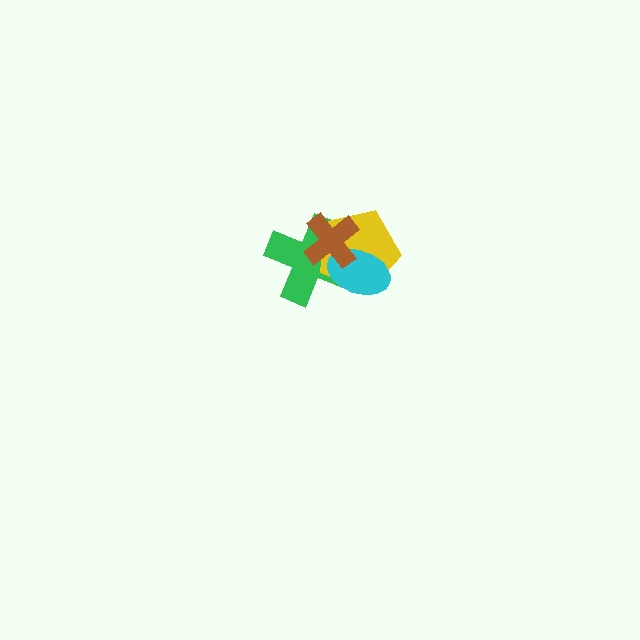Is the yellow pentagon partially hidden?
Yes, it is partially covered by another shape.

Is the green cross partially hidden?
Yes, it is partially covered by another shape.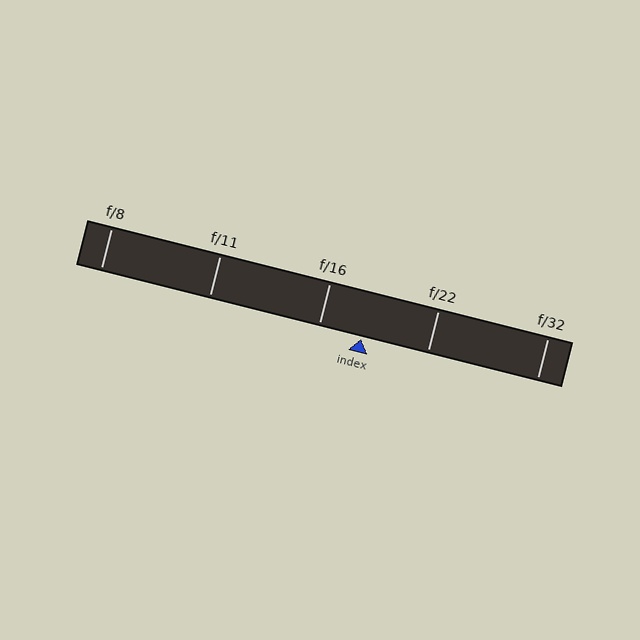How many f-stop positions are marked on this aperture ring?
There are 5 f-stop positions marked.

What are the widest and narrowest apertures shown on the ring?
The widest aperture shown is f/8 and the narrowest is f/32.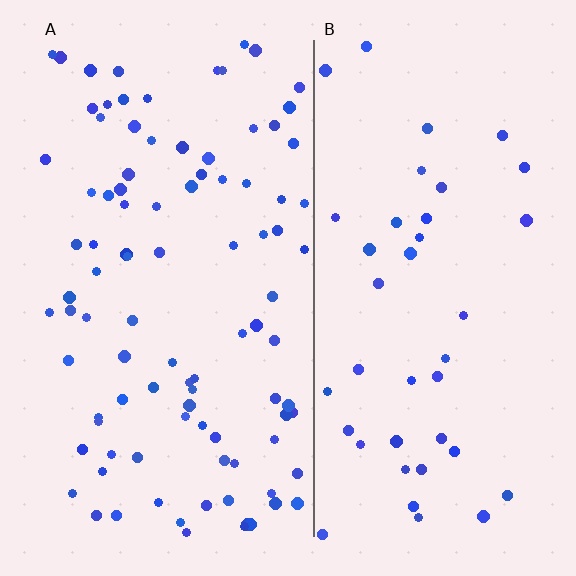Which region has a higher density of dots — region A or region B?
A (the left).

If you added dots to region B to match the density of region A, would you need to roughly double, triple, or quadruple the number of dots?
Approximately double.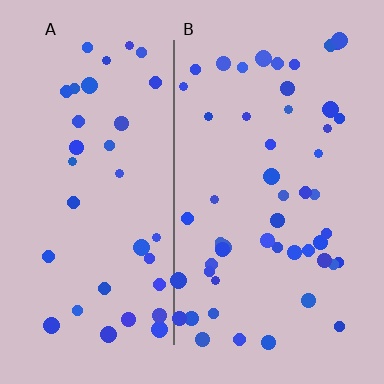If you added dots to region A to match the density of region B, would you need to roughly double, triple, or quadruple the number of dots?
Approximately double.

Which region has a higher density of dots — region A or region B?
B (the right).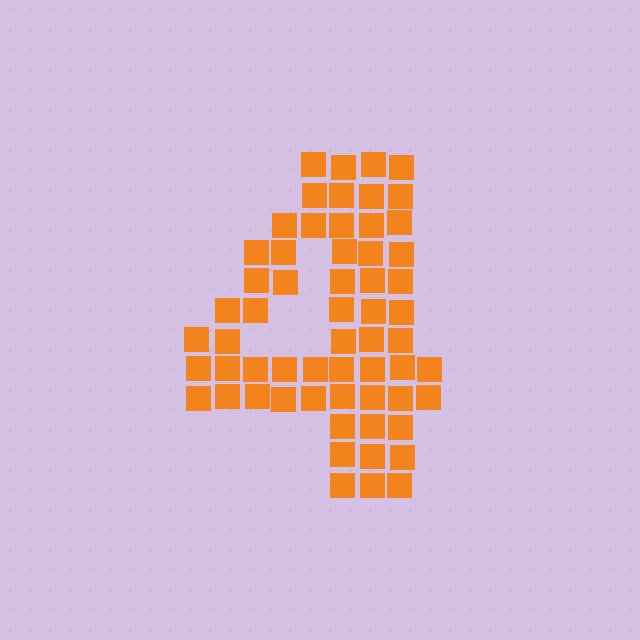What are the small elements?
The small elements are squares.